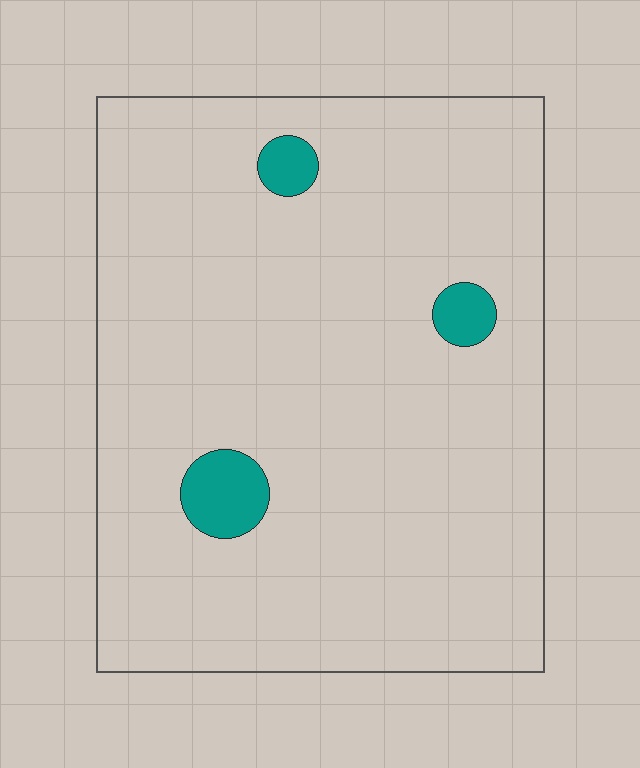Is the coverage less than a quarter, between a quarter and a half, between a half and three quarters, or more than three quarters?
Less than a quarter.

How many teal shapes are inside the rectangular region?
3.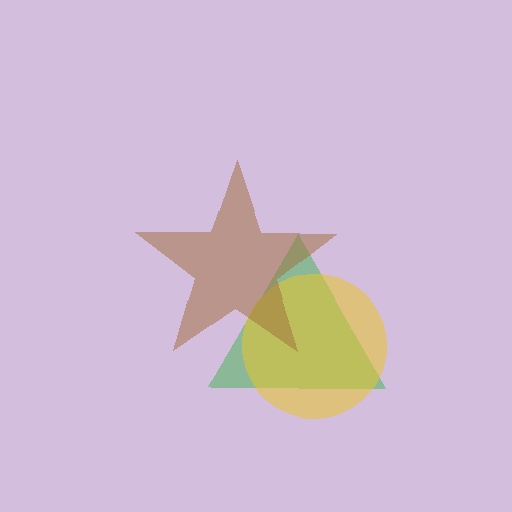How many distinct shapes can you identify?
There are 3 distinct shapes: a green triangle, a yellow circle, a brown star.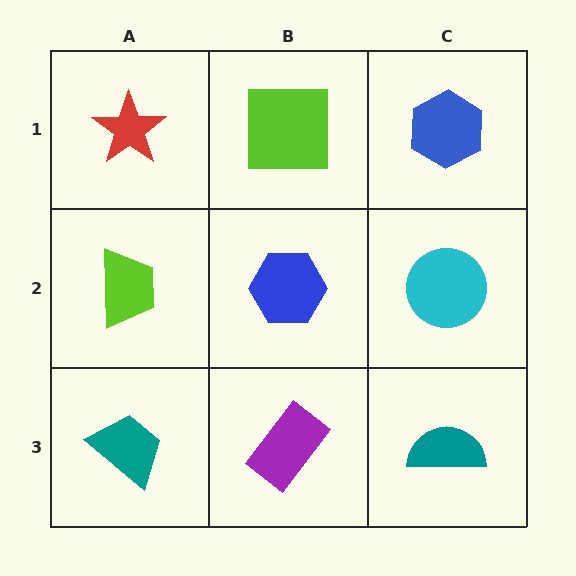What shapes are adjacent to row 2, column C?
A blue hexagon (row 1, column C), a teal semicircle (row 3, column C), a blue hexagon (row 2, column B).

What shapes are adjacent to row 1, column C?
A cyan circle (row 2, column C), a lime square (row 1, column B).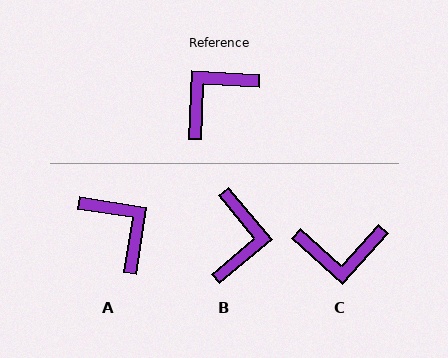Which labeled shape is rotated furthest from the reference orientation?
C, about 141 degrees away.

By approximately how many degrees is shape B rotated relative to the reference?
Approximately 137 degrees clockwise.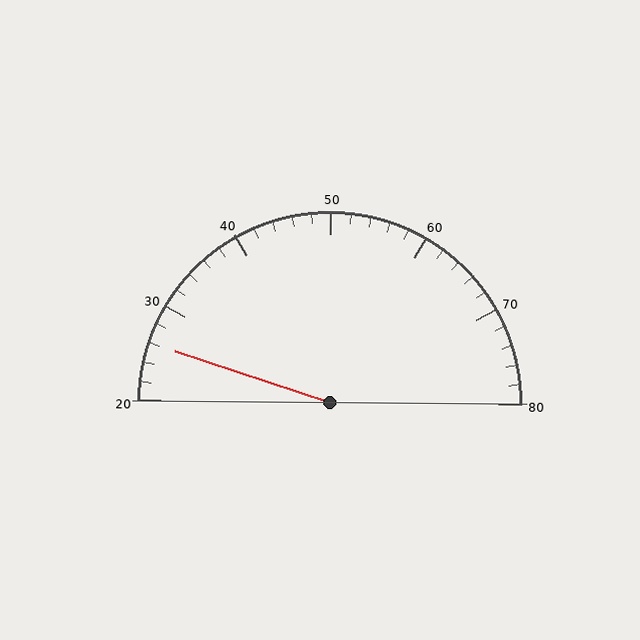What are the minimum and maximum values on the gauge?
The gauge ranges from 20 to 80.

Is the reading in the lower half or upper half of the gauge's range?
The reading is in the lower half of the range (20 to 80).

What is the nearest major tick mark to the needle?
The nearest major tick mark is 30.